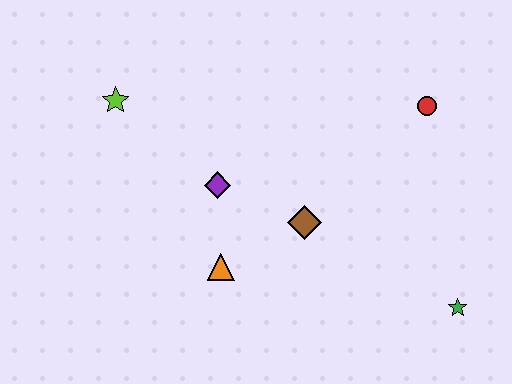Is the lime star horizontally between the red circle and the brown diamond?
No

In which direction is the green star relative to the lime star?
The green star is to the right of the lime star.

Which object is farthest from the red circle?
The lime star is farthest from the red circle.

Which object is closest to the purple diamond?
The orange triangle is closest to the purple diamond.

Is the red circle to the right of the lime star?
Yes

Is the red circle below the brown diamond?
No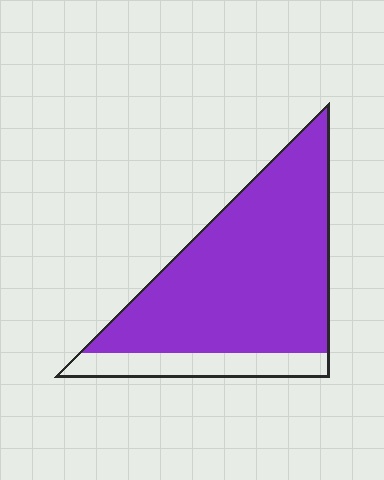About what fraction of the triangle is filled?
About five sixths (5/6).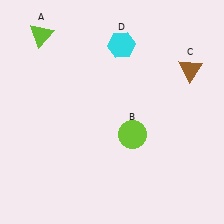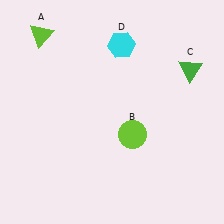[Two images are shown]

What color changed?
The triangle (C) changed from brown in Image 1 to green in Image 2.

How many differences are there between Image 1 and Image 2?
There is 1 difference between the two images.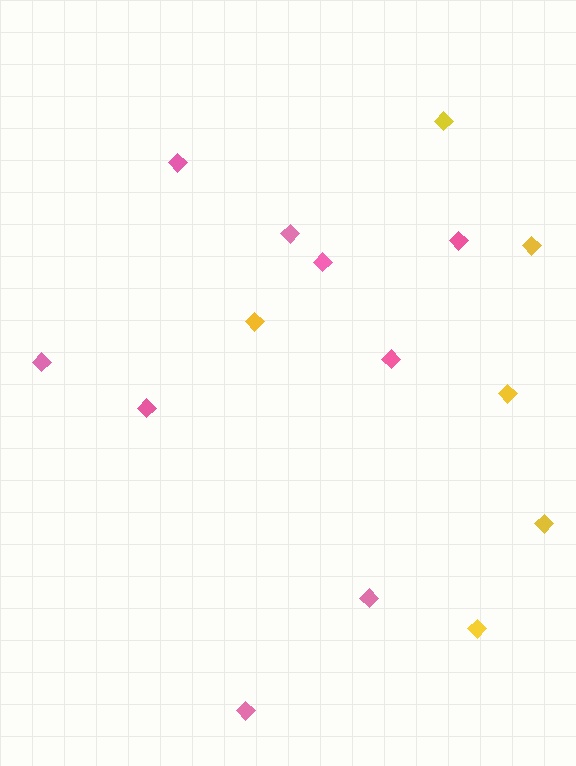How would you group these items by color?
There are 2 groups: one group of yellow diamonds (6) and one group of pink diamonds (9).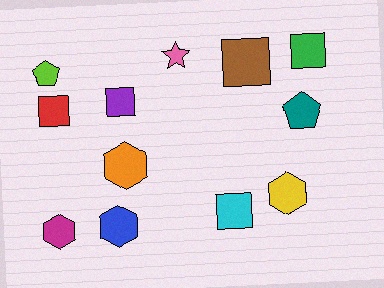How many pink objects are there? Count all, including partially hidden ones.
There is 1 pink object.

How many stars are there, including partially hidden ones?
There is 1 star.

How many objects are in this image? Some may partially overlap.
There are 12 objects.